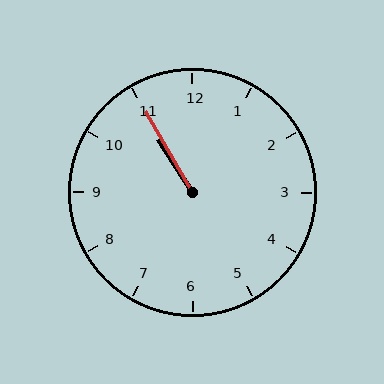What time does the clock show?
10:55.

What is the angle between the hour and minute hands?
Approximately 2 degrees.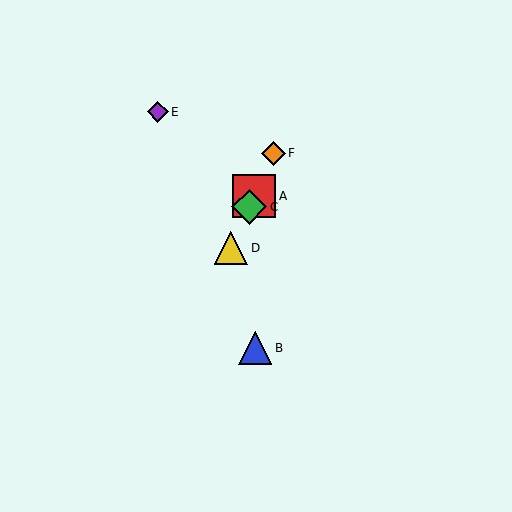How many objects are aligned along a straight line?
4 objects (A, C, D, F) are aligned along a straight line.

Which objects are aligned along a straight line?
Objects A, C, D, F are aligned along a straight line.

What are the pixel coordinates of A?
Object A is at (254, 196).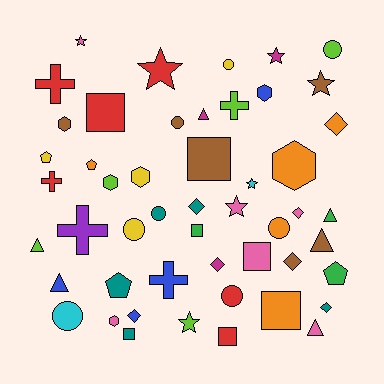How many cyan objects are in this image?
There are 2 cyan objects.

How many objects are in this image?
There are 50 objects.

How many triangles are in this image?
There are 6 triangles.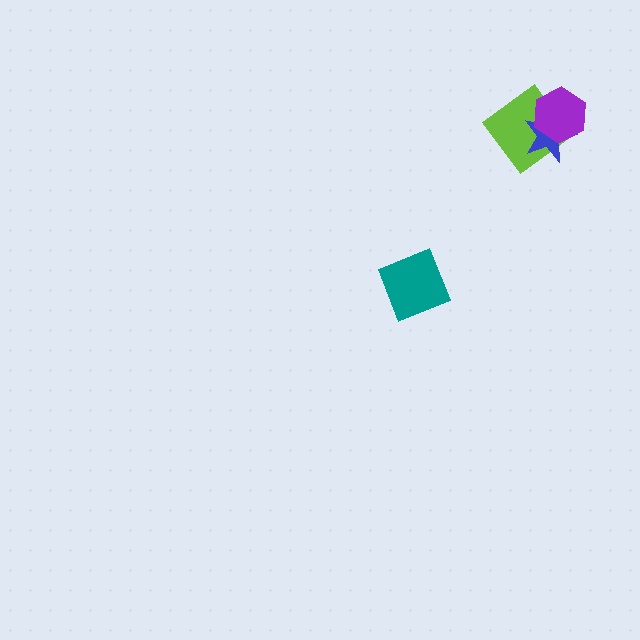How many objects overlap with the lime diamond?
2 objects overlap with the lime diamond.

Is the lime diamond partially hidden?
Yes, it is partially covered by another shape.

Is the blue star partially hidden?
Yes, it is partially covered by another shape.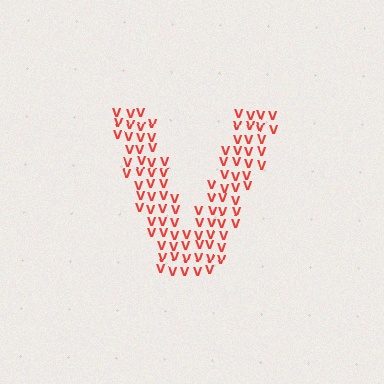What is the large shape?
The large shape is the letter V.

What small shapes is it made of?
It is made of small letter V's.